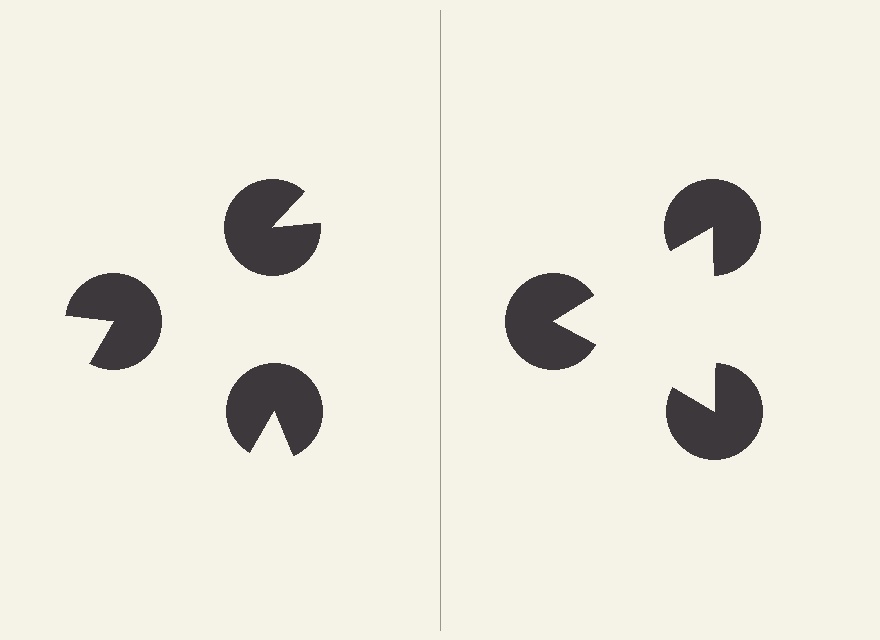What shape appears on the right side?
An illusory triangle.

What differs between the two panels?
The pac-man discs are positioned identically on both sides; only the wedge orientations differ. On the right they align to a triangle; on the left they are misaligned.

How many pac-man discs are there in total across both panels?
6 — 3 on each side.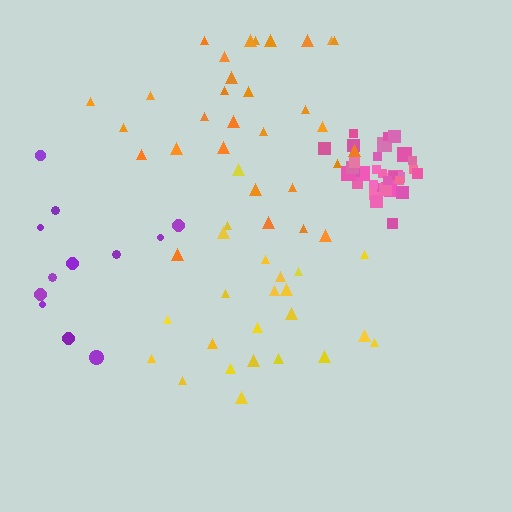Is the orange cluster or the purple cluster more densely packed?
Orange.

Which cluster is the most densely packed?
Pink.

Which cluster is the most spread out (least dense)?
Purple.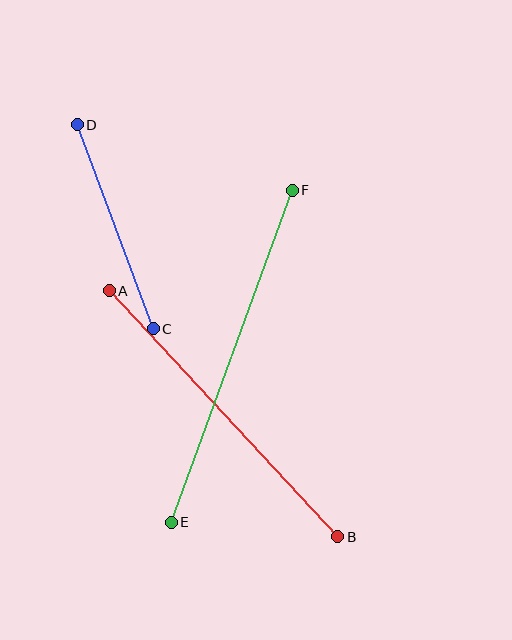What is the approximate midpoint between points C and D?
The midpoint is at approximately (115, 227) pixels.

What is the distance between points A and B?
The distance is approximately 336 pixels.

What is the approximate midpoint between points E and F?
The midpoint is at approximately (232, 356) pixels.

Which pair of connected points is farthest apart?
Points E and F are farthest apart.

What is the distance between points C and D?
The distance is approximately 218 pixels.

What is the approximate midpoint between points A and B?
The midpoint is at approximately (223, 414) pixels.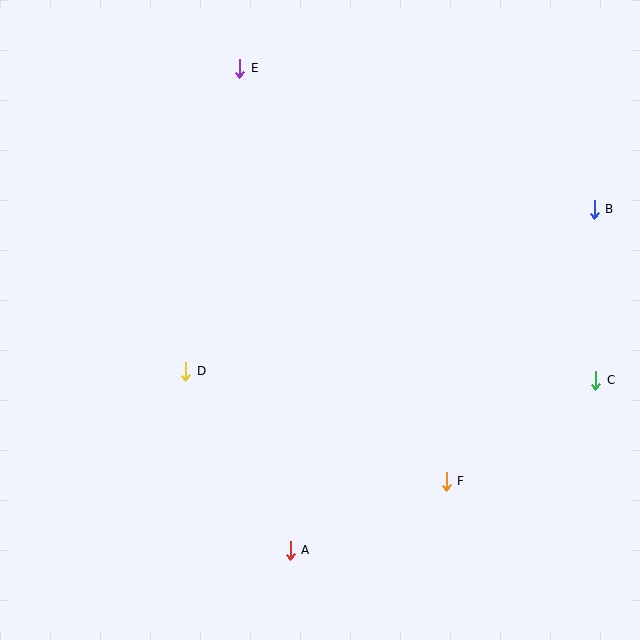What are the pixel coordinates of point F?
Point F is at (446, 481).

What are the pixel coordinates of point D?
Point D is at (186, 371).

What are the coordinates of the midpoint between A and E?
The midpoint between A and E is at (265, 309).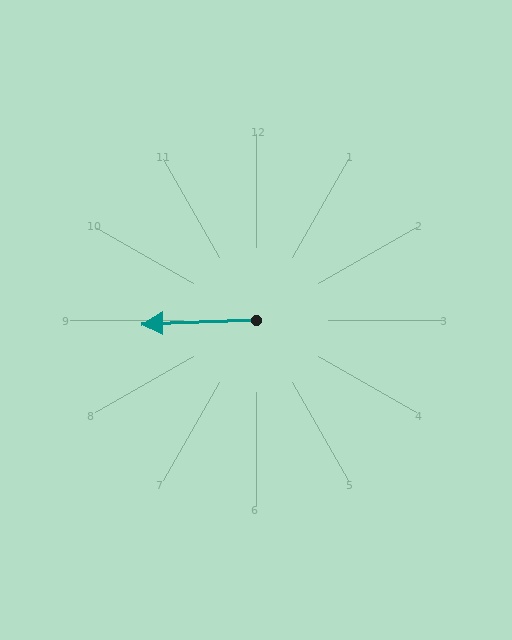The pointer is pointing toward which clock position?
Roughly 9 o'clock.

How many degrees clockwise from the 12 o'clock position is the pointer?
Approximately 268 degrees.